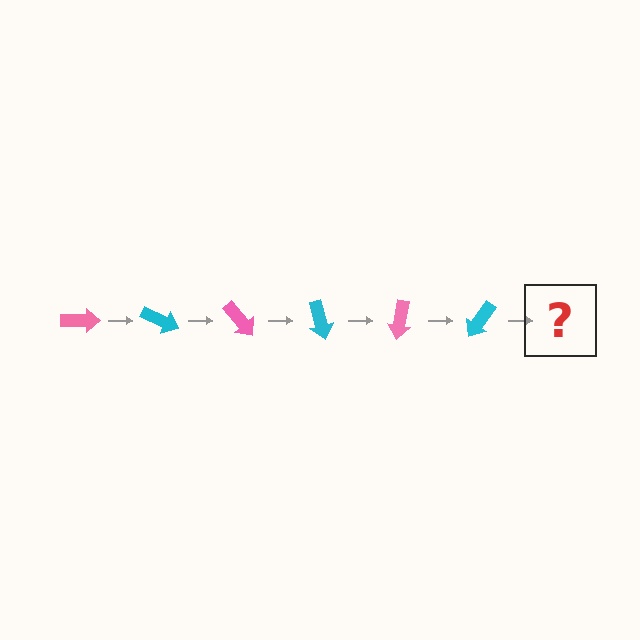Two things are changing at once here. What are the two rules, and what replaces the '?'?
The two rules are that it rotates 25 degrees each step and the color cycles through pink and cyan. The '?' should be a pink arrow, rotated 150 degrees from the start.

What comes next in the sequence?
The next element should be a pink arrow, rotated 150 degrees from the start.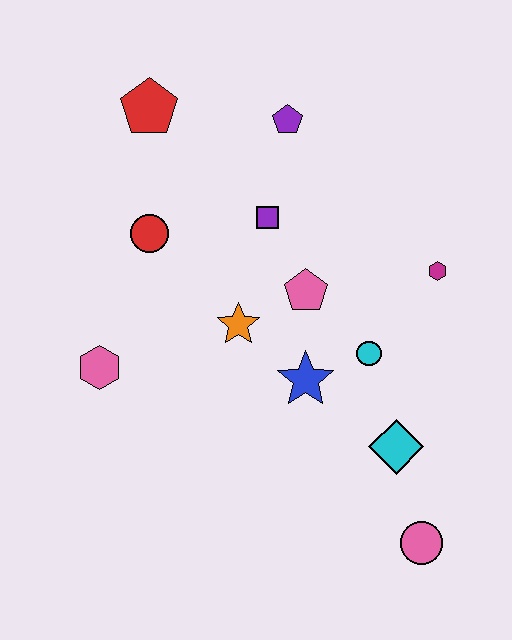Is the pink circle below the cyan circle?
Yes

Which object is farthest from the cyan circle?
The red pentagon is farthest from the cyan circle.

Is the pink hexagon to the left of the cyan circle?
Yes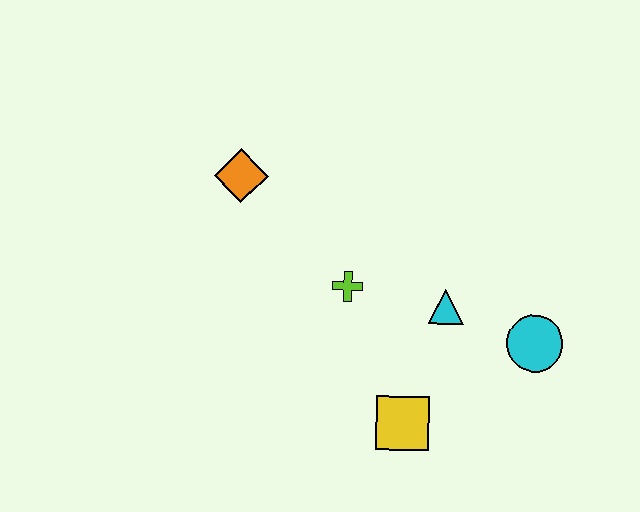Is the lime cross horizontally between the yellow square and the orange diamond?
Yes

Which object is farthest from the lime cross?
The cyan circle is farthest from the lime cross.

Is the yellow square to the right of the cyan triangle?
No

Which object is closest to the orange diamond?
The lime cross is closest to the orange diamond.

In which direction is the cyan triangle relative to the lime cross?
The cyan triangle is to the right of the lime cross.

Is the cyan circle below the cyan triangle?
Yes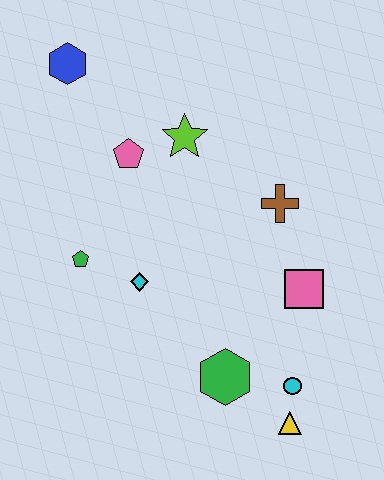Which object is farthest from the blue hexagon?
The yellow triangle is farthest from the blue hexagon.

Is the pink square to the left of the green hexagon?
No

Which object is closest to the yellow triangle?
The cyan circle is closest to the yellow triangle.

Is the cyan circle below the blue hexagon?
Yes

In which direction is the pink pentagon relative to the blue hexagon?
The pink pentagon is below the blue hexagon.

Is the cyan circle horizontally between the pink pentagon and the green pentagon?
No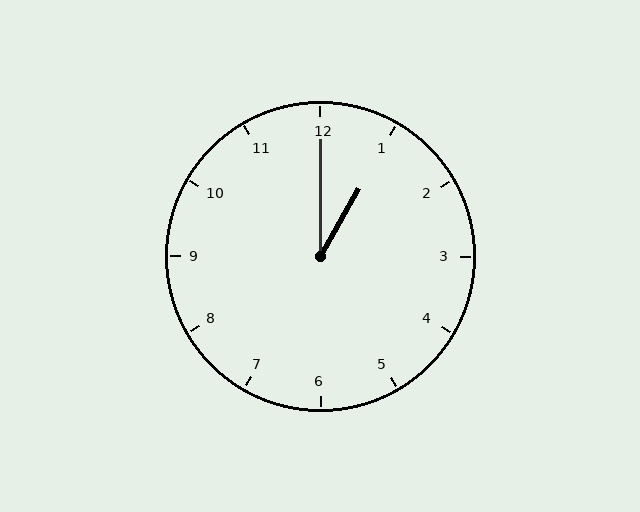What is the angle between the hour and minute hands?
Approximately 30 degrees.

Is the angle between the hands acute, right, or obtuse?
It is acute.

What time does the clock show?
1:00.